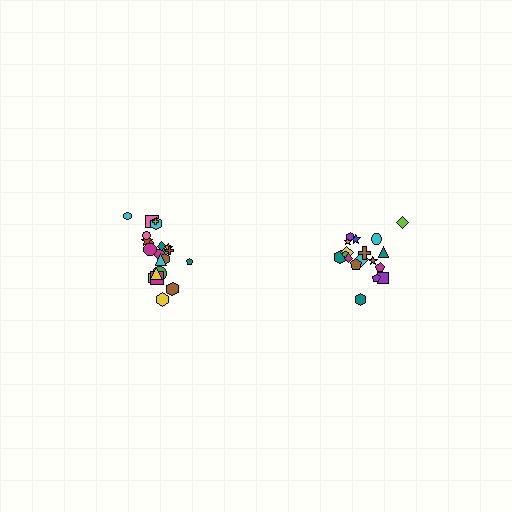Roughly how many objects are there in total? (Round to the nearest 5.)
Roughly 40 objects in total.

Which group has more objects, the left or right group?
The left group.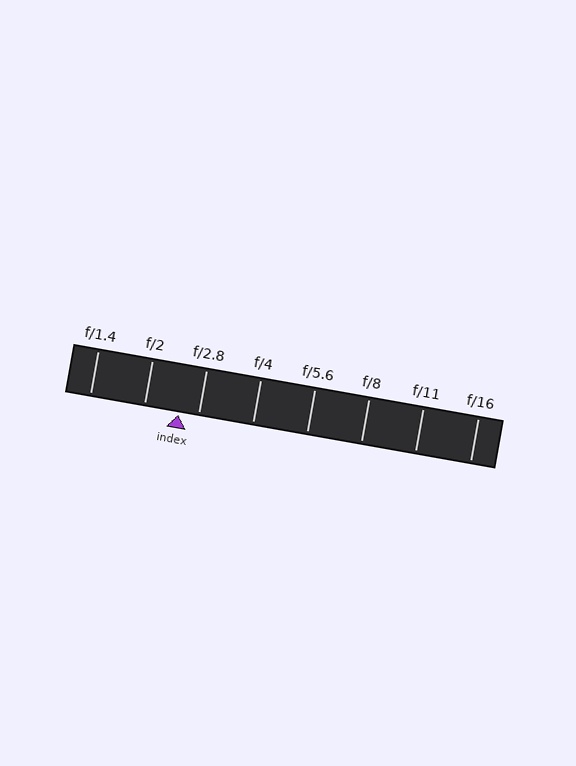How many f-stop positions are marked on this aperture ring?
There are 8 f-stop positions marked.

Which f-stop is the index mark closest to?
The index mark is closest to f/2.8.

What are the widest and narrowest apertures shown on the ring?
The widest aperture shown is f/1.4 and the narrowest is f/16.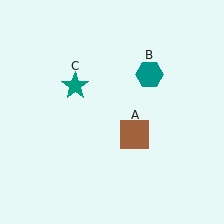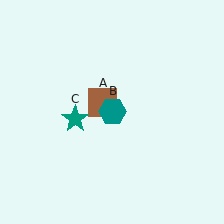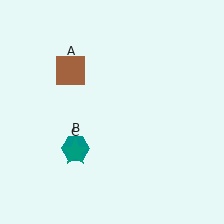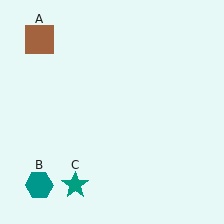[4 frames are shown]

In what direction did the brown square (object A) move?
The brown square (object A) moved up and to the left.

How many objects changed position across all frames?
3 objects changed position: brown square (object A), teal hexagon (object B), teal star (object C).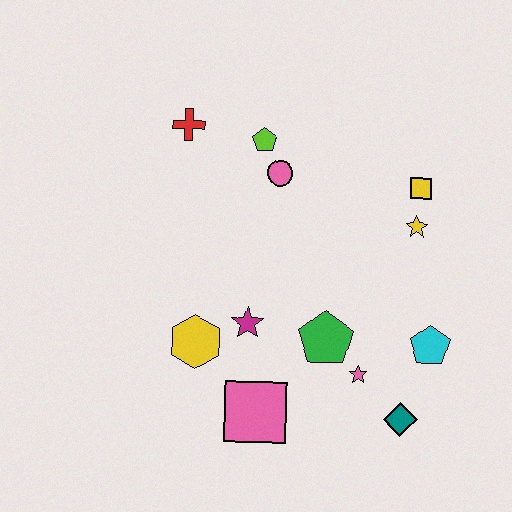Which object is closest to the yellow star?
The yellow square is closest to the yellow star.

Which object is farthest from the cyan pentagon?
The red cross is farthest from the cyan pentagon.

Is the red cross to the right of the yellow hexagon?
No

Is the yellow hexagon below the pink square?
No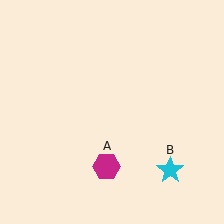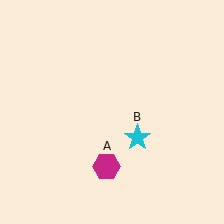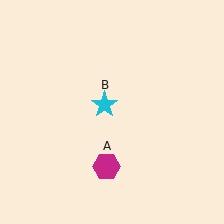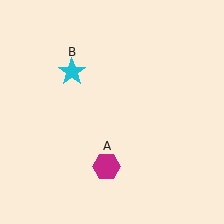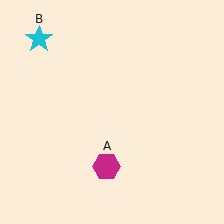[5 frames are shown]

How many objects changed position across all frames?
1 object changed position: cyan star (object B).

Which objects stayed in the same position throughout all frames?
Magenta hexagon (object A) remained stationary.